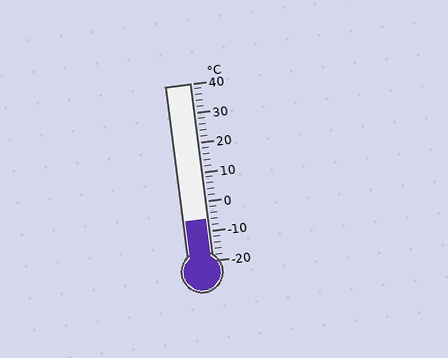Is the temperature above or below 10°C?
The temperature is below 10°C.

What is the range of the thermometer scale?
The thermometer scale ranges from -20°C to 40°C.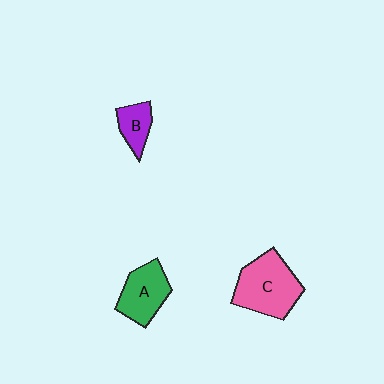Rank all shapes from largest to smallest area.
From largest to smallest: C (pink), A (green), B (purple).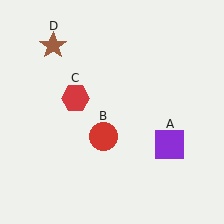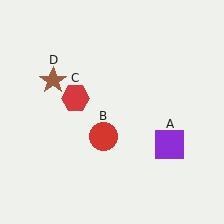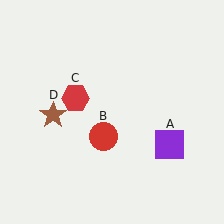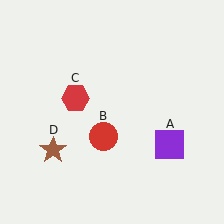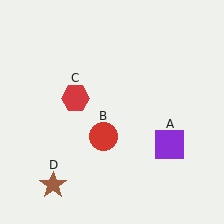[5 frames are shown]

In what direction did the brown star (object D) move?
The brown star (object D) moved down.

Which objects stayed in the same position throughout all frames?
Purple square (object A) and red circle (object B) and red hexagon (object C) remained stationary.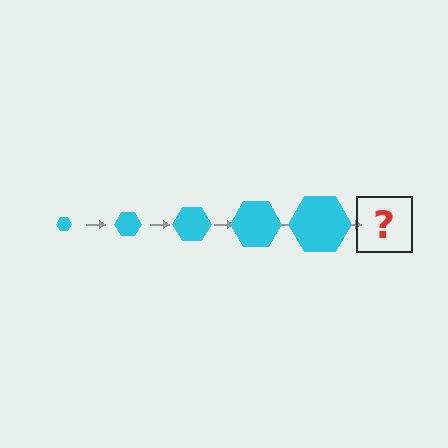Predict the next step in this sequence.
The next step is a cyan hexagon, larger than the previous one.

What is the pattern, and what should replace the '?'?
The pattern is that the hexagon gets progressively larger each step. The '?' should be a cyan hexagon, larger than the previous one.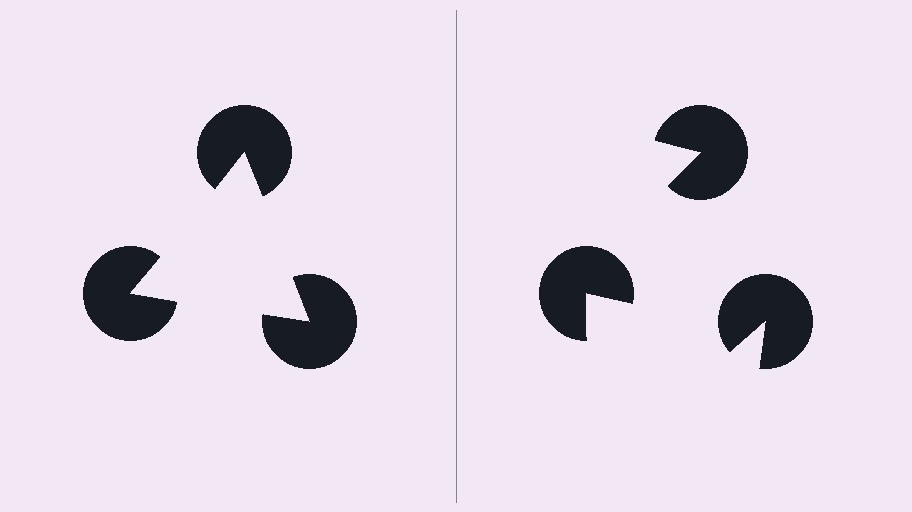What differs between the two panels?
The pac-man discs are positioned identically on both sides; only the wedge orientations differ. On the left they align to a triangle; on the right they are misaligned.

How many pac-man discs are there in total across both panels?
6 — 3 on each side.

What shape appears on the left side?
An illusory triangle.